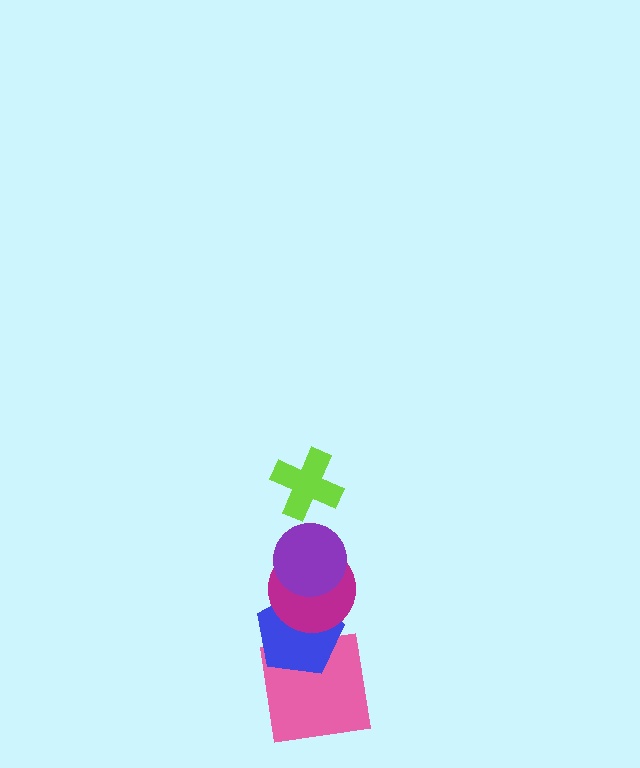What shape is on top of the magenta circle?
The purple circle is on top of the magenta circle.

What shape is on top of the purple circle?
The lime cross is on top of the purple circle.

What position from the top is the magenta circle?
The magenta circle is 3rd from the top.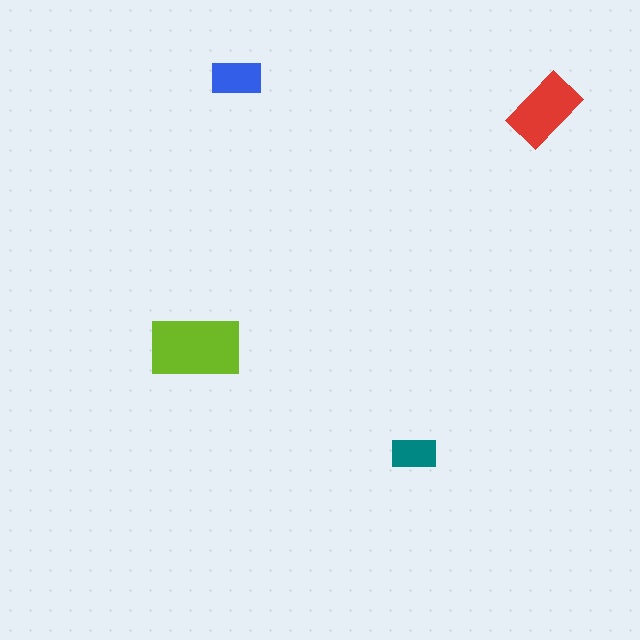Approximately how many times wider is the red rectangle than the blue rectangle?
About 1.5 times wider.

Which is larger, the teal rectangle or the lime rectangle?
The lime one.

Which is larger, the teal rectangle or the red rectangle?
The red one.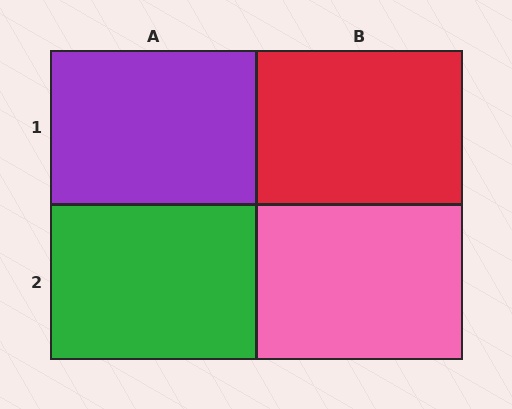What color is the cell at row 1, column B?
Red.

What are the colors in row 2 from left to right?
Green, pink.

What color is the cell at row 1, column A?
Purple.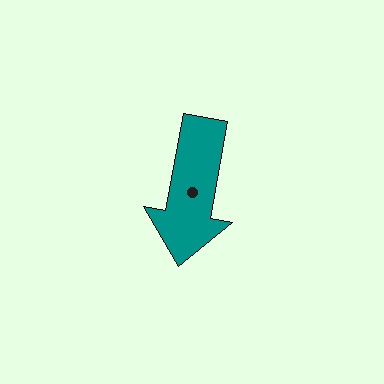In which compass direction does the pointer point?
South.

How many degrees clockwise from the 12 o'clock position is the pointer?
Approximately 190 degrees.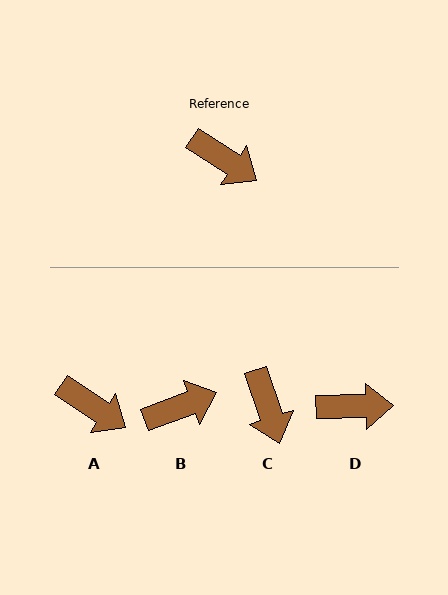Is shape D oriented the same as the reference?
No, it is off by about 34 degrees.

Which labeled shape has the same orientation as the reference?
A.